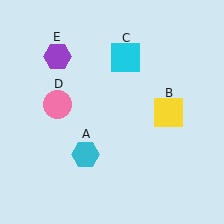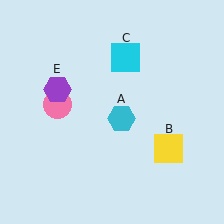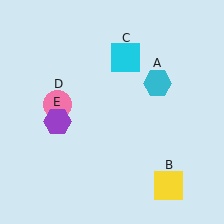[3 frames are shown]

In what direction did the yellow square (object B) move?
The yellow square (object B) moved down.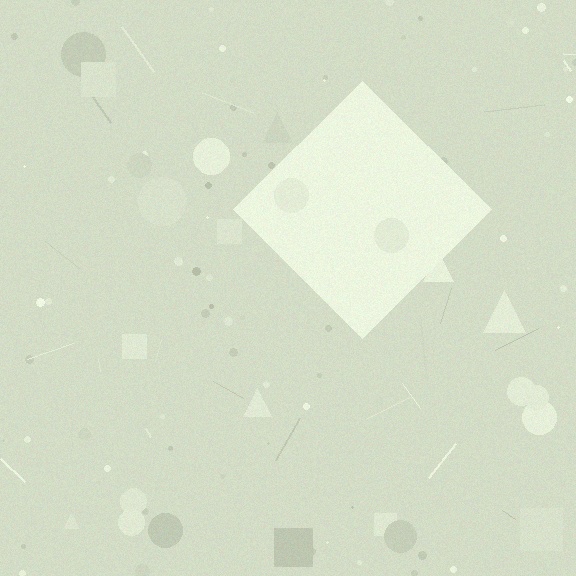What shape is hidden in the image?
A diamond is hidden in the image.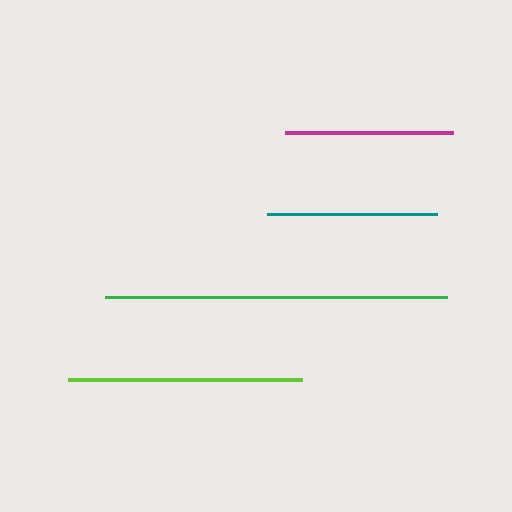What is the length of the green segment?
The green segment is approximately 342 pixels long.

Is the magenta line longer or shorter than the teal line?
The teal line is longer than the magenta line.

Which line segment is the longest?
The green line is the longest at approximately 342 pixels.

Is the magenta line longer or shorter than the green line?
The green line is longer than the magenta line.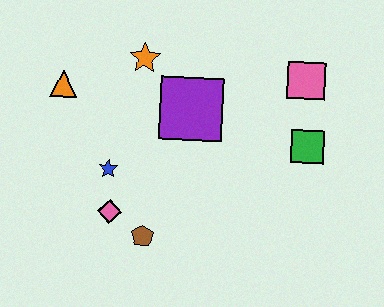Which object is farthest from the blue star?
The pink square is farthest from the blue star.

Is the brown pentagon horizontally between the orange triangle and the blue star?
No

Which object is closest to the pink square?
The green square is closest to the pink square.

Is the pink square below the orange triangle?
No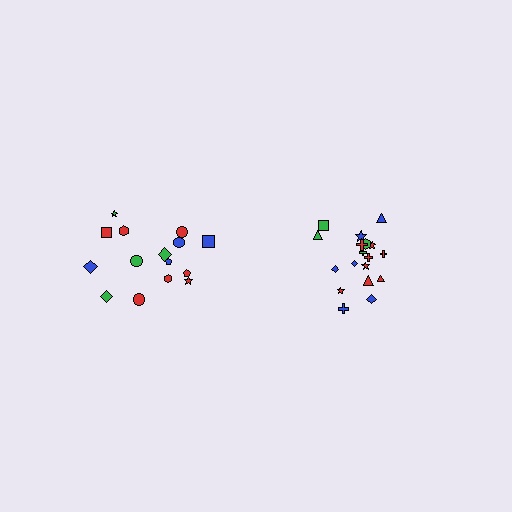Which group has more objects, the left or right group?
The right group.